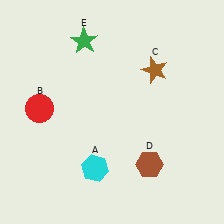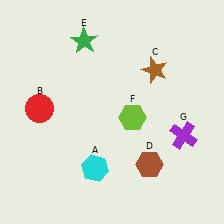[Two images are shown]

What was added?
A lime hexagon (F), a purple cross (G) were added in Image 2.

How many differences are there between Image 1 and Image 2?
There are 2 differences between the two images.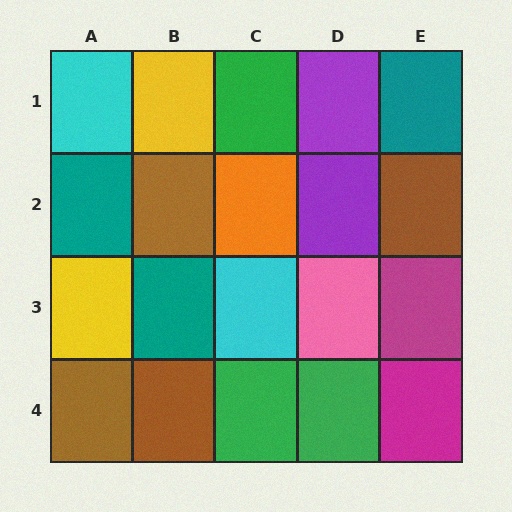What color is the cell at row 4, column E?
Magenta.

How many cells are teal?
3 cells are teal.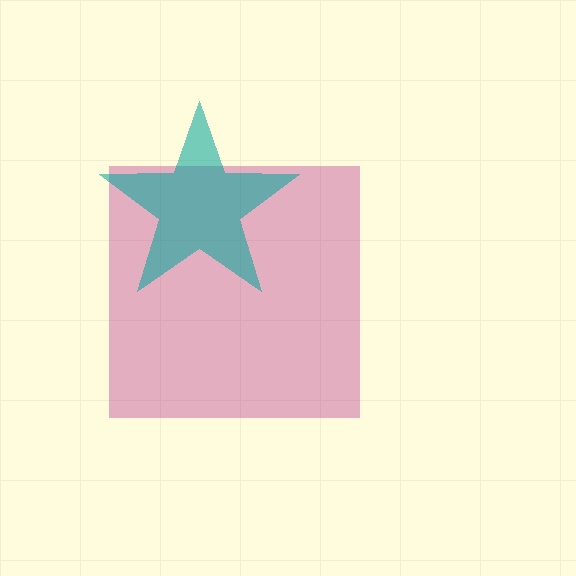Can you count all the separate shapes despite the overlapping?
Yes, there are 2 separate shapes.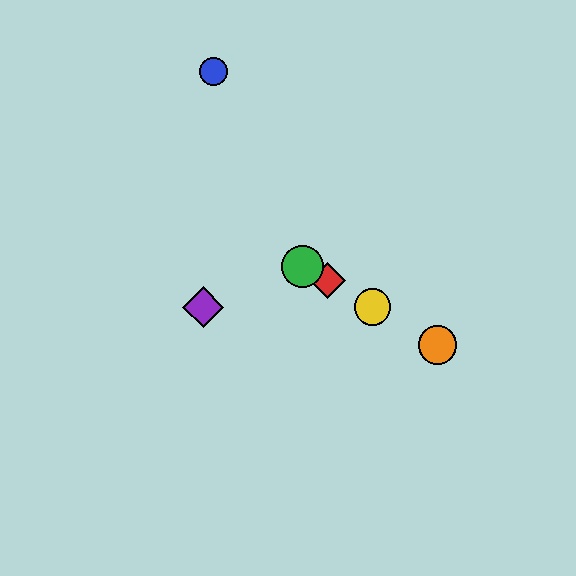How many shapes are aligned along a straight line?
4 shapes (the red diamond, the green circle, the yellow circle, the orange circle) are aligned along a straight line.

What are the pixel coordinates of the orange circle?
The orange circle is at (437, 345).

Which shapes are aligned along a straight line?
The red diamond, the green circle, the yellow circle, the orange circle are aligned along a straight line.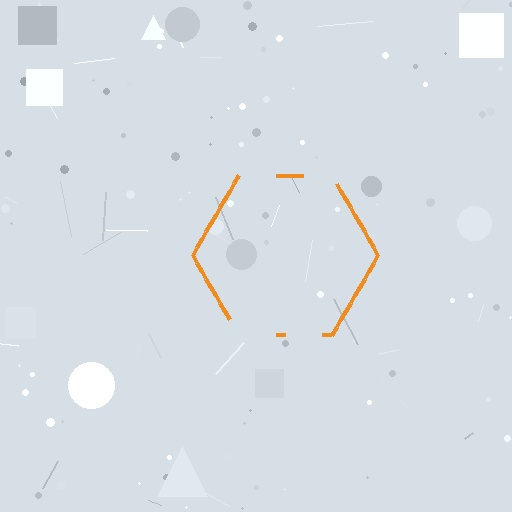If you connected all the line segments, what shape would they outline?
They would outline a hexagon.